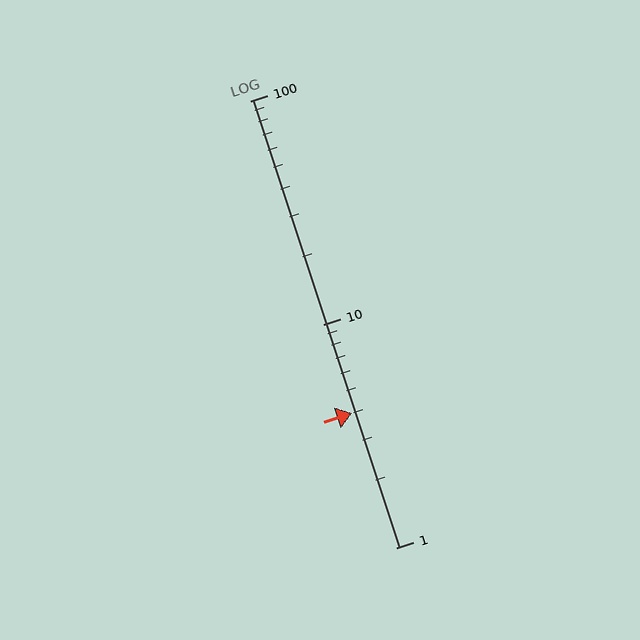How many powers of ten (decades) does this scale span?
The scale spans 2 decades, from 1 to 100.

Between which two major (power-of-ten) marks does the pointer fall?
The pointer is between 1 and 10.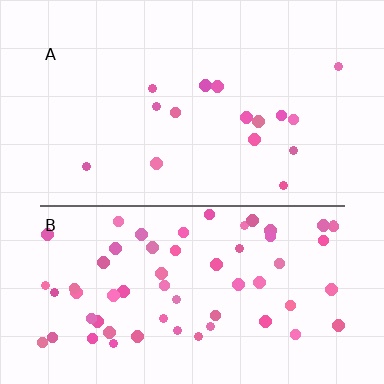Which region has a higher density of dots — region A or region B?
B (the bottom).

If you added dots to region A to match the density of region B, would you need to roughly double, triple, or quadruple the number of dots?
Approximately quadruple.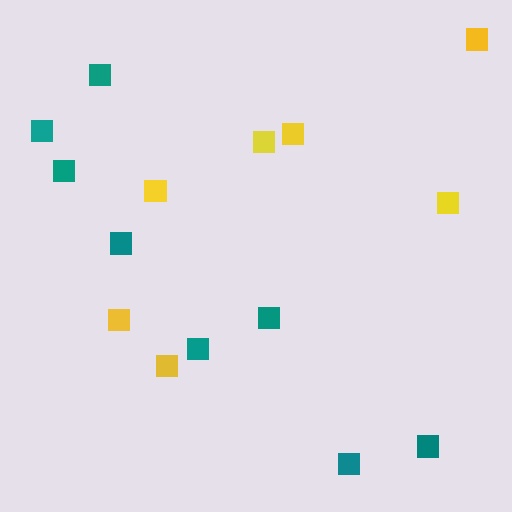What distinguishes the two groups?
There are 2 groups: one group of teal squares (8) and one group of yellow squares (7).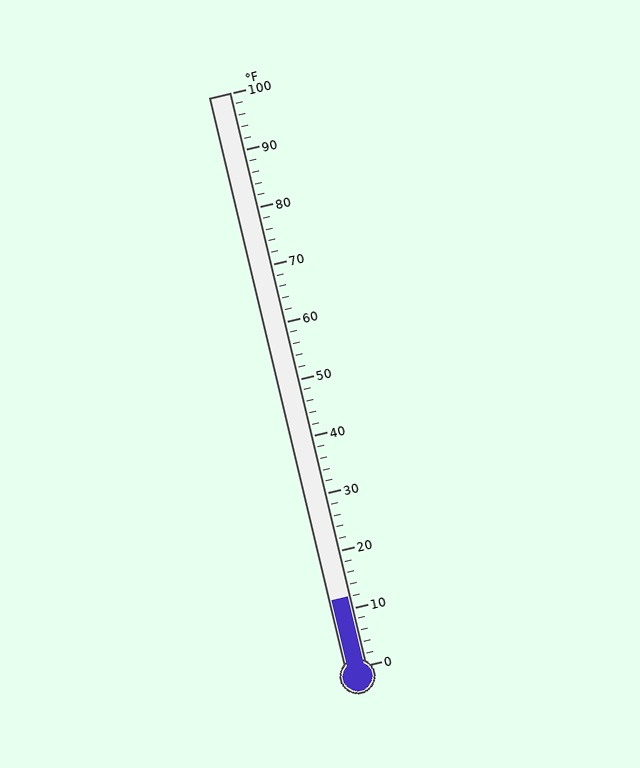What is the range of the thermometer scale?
The thermometer scale ranges from 0°F to 100°F.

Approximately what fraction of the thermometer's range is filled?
The thermometer is filled to approximately 10% of its range.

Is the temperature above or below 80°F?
The temperature is below 80°F.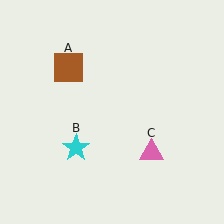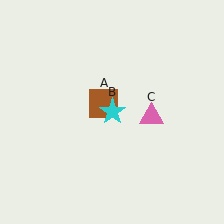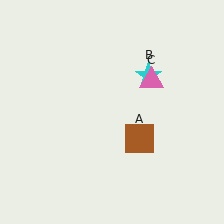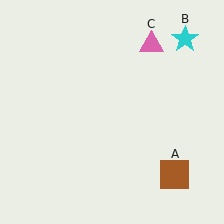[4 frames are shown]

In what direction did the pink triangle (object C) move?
The pink triangle (object C) moved up.